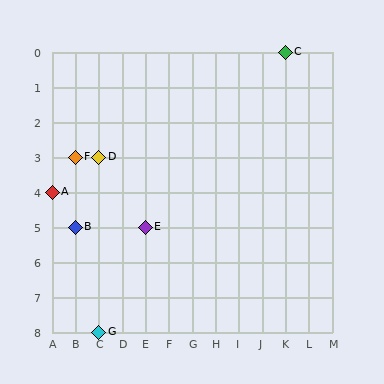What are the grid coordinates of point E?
Point E is at grid coordinates (E, 5).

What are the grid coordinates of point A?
Point A is at grid coordinates (A, 4).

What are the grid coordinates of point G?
Point G is at grid coordinates (C, 8).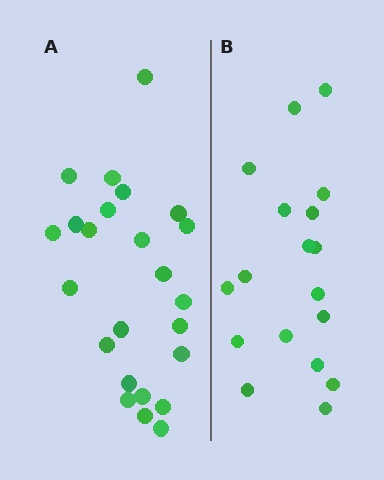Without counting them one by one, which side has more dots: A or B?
Region A (the left region) has more dots.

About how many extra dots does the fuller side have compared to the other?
Region A has about 6 more dots than region B.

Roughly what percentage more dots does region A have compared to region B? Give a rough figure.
About 35% more.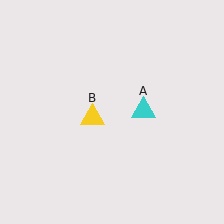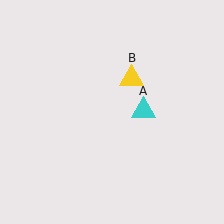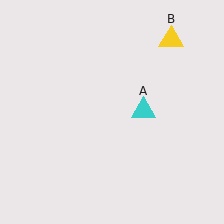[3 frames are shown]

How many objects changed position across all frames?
1 object changed position: yellow triangle (object B).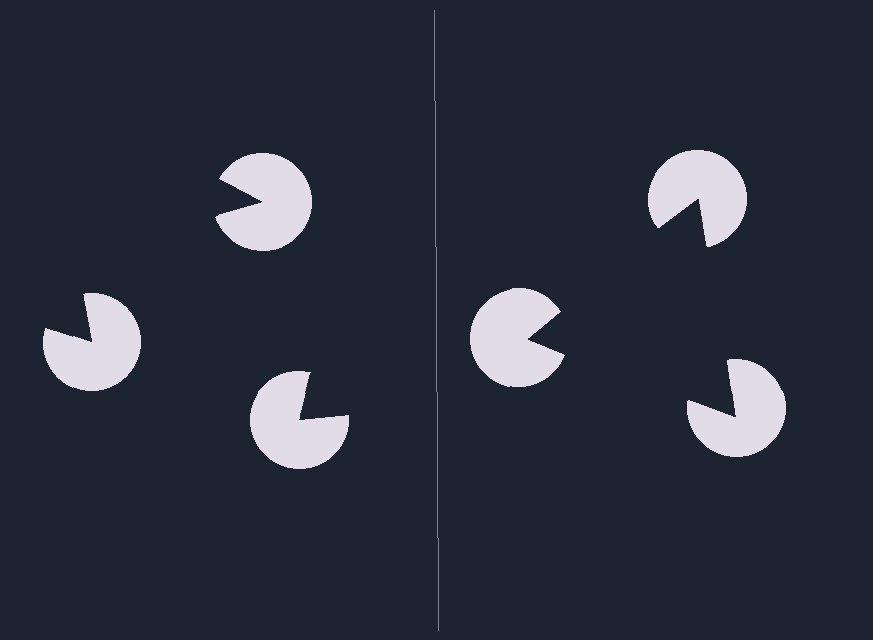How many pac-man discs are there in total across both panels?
6 — 3 on each side.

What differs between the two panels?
The pac-man discs are positioned identically on both sides; only the wedge orientations differ. On the right they align to a triangle; on the left they are misaligned.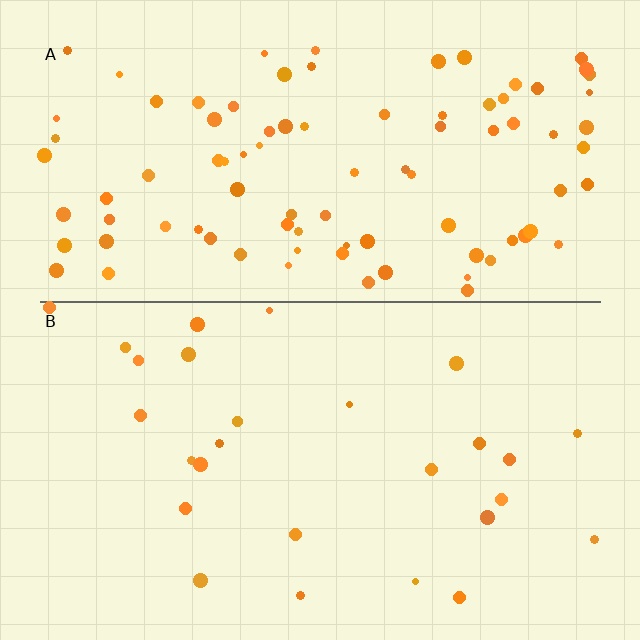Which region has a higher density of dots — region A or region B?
A (the top).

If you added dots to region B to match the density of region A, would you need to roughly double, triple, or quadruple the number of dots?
Approximately triple.